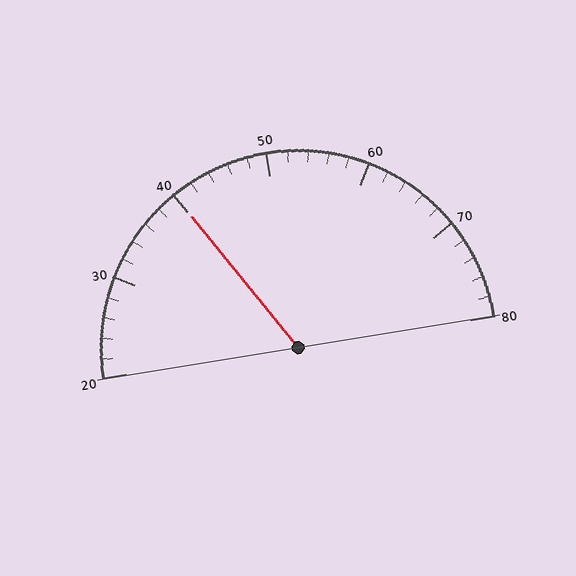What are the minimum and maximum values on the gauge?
The gauge ranges from 20 to 80.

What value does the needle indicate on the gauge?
The needle indicates approximately 40.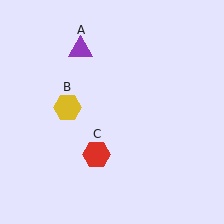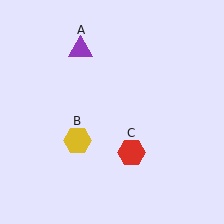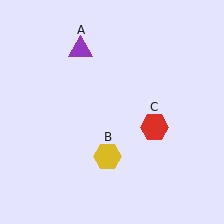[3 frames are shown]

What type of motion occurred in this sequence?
The yellow hexagon (object B), red hexagon (object C) rotated counterclockwise around the center of the scene.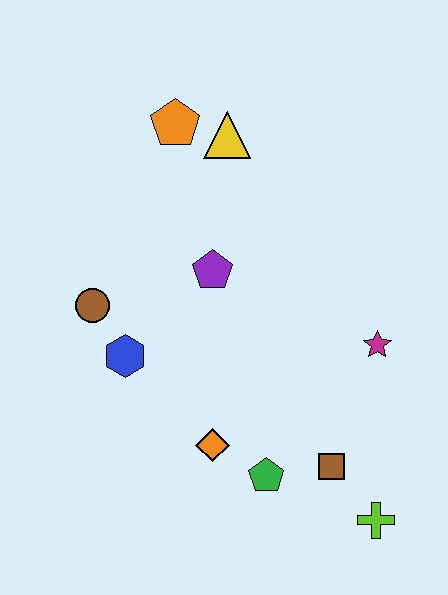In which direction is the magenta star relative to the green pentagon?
The magenta star is above the green pentagon.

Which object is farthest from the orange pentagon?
The lime cross is farthest from the orange pentagon.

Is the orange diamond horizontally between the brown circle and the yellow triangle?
Yes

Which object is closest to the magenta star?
The brown square is closest to the magenta star.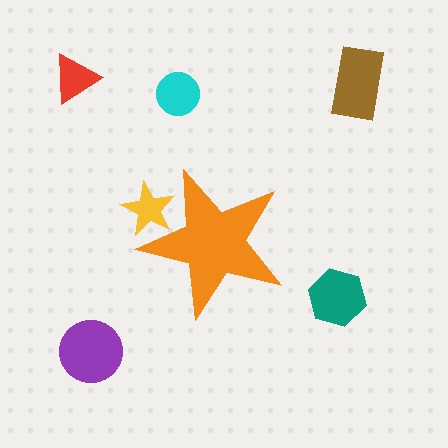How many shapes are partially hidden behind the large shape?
1 shape is partially hidden.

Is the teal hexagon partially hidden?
No, the teal hexagon is fully visible.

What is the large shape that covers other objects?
An orange star.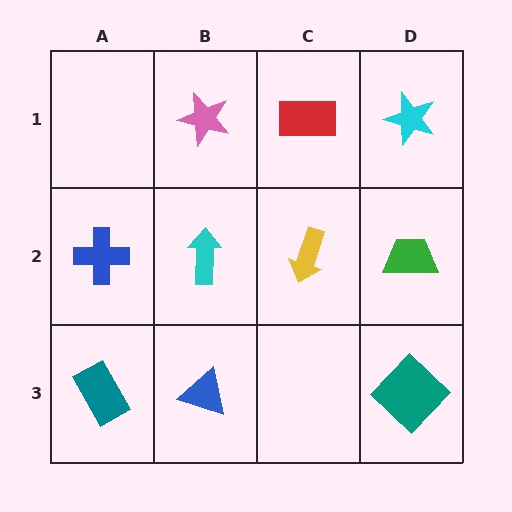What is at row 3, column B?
A blue triangle.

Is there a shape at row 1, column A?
No, that cell is empty.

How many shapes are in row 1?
3 shapes.